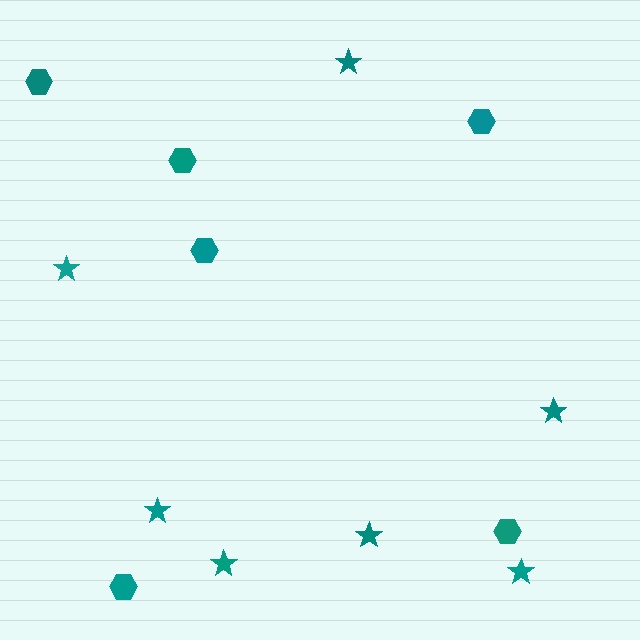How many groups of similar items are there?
There are 2 groups: one group of stars (7) and one group of hexagons (6).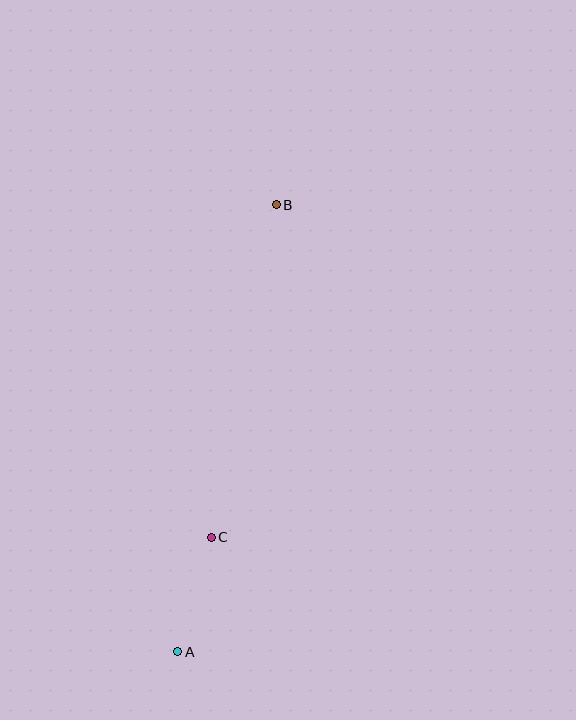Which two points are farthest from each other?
Points A and B are farthest from each other.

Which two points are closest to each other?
Points A and C are closest to each other.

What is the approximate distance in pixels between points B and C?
The distance between B and C is approximately 339 pixels.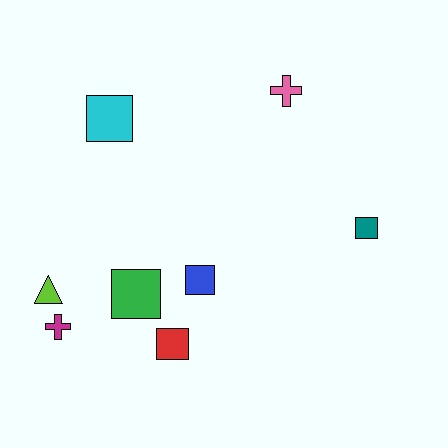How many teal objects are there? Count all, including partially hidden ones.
There is 1 teal object.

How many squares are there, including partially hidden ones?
There are 5 squares.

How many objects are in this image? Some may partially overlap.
There are 8 objects.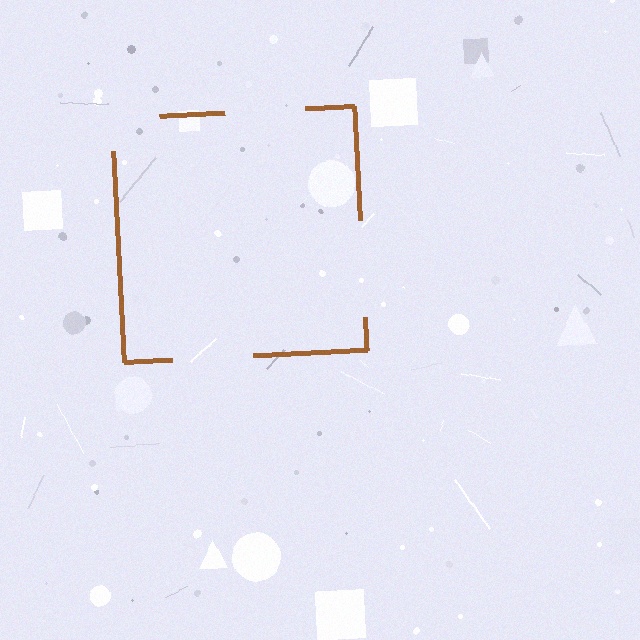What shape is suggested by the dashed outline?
The dashed outline suggests a square.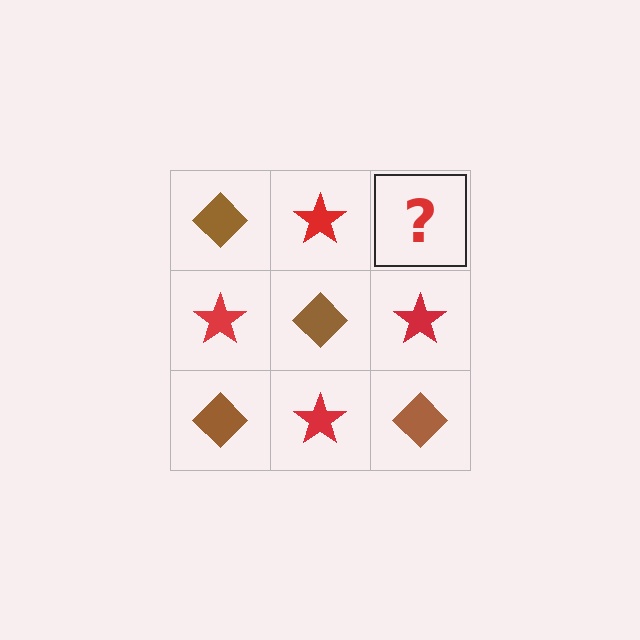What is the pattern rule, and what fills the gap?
The rule is that it alternates brown diamond and red star in a checkerboard pattern. The gap should be filled with a brown diamond.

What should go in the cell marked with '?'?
The missing cell should contain a brown diamond.